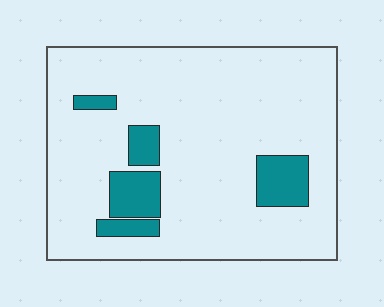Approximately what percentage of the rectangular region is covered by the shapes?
Approximately 15%.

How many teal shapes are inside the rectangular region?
5.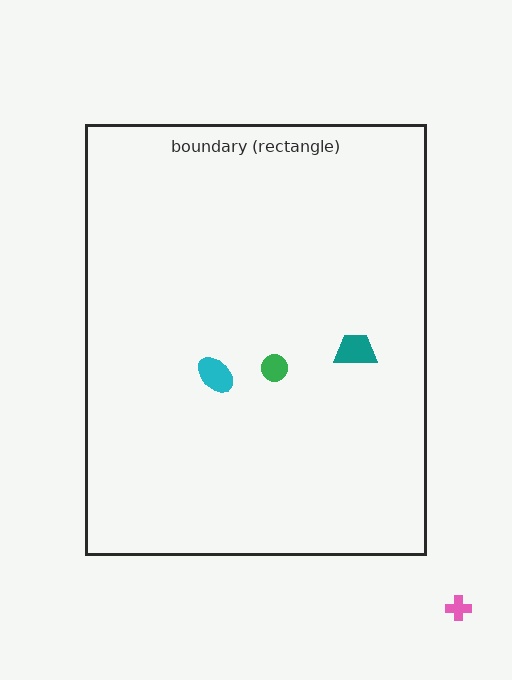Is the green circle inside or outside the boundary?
Inside.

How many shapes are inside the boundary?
3 inside, 1 outside.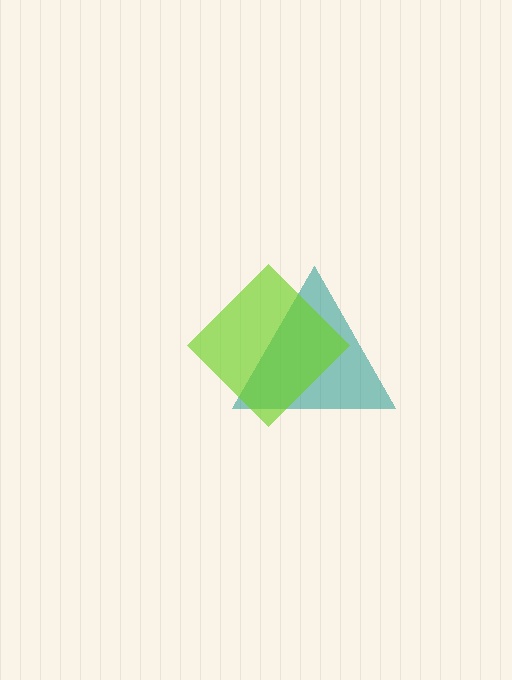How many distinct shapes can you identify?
There are 2 distinct shapes: a teal triangle, a lime diamond.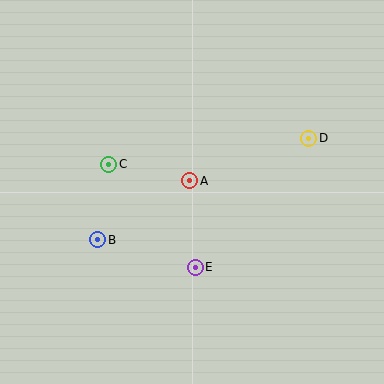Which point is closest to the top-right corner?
Point D is closest to the top-right corner.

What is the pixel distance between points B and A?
The distance between B and A is 109 pixels.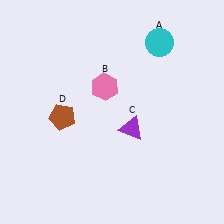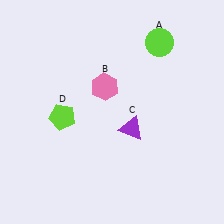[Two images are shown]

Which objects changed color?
A changed from cyan to lime. D changed from brown to lime.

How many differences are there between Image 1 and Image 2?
There are 2 differences between the two images.